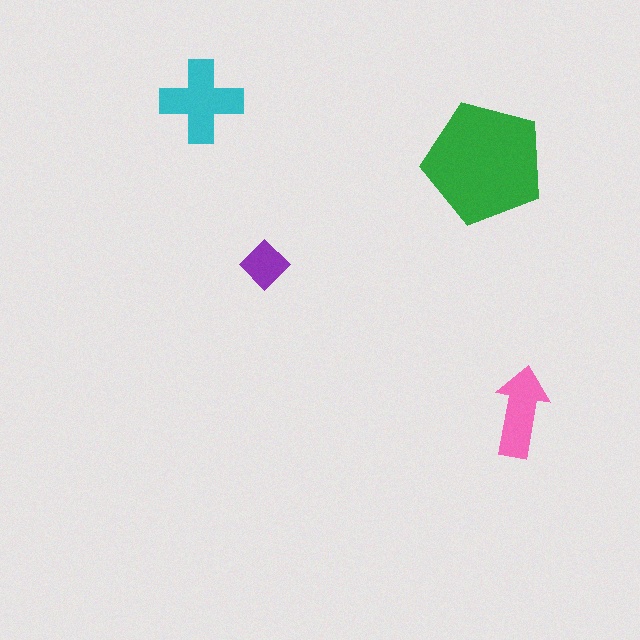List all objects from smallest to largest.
The purple diamond, the pink arrow, the cyan cross, the green pentagon.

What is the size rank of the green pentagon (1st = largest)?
1st.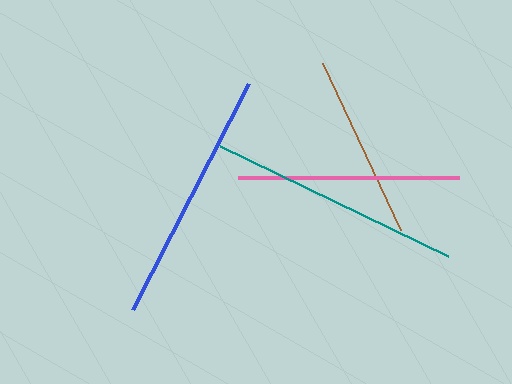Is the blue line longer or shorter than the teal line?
The blue line is longer than the teal line.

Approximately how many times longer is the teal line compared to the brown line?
The teal line is approximately 1.4 times the length of the brown line.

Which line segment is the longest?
The blue line is the longest at approximately 255 pixels.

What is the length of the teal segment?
The teal segment is approximately 253 pixels long.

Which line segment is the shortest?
The brown line is the shortest at approximately 185 pixels.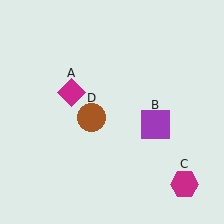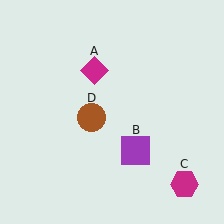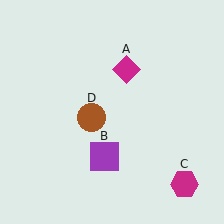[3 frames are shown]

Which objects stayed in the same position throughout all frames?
Magenta hexagon (object C) and brown circle (object D) remained stationary.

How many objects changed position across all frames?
2 objects changed position: magenta diamond (object A), purple square (object B).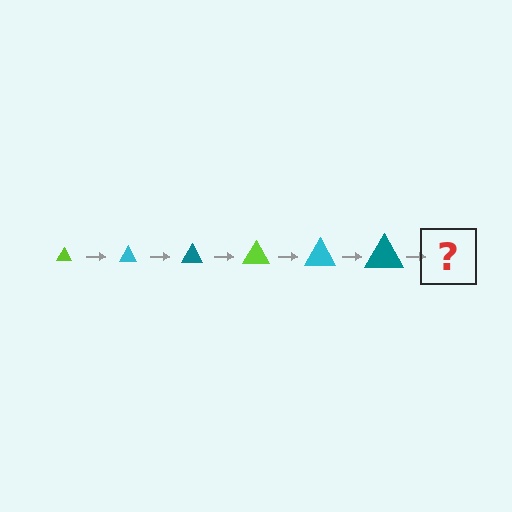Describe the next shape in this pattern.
It should be a lime triangle, larger than the previous one.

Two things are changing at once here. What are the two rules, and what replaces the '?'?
The two rules are that the triangle grows larger each step and the color cycles through lime, cyan, and teal. The '?' should be a lime triangle, larger than the previous one.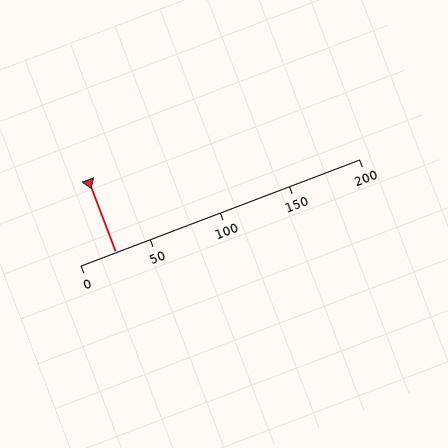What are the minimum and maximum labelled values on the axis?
The axis runs from 0 to 200.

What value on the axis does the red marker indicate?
The marker indicates approximately 25.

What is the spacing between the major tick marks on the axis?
The major ticks are spaced 50 apart.